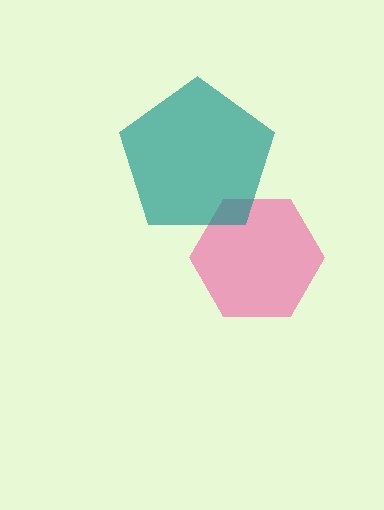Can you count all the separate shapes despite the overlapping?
Yes, there are 2 separate shapes.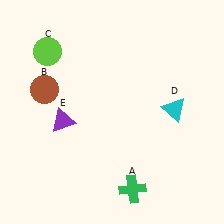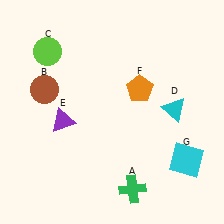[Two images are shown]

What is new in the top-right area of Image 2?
An orange pentagon (F) was added in the top-right area of Image 2.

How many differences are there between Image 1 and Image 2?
There are 2 differences between the two images.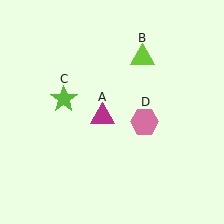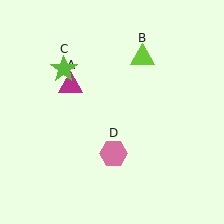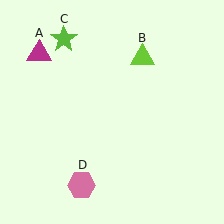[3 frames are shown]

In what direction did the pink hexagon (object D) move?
The pink hexagon (object D) moved down and to the left.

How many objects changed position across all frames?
3 objects changed position: magenta triangle (object A), lime star (object C), pink hexagon (object D).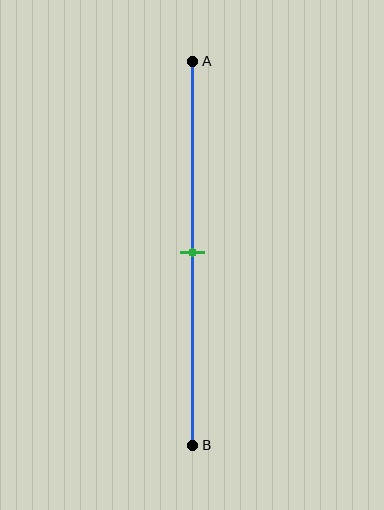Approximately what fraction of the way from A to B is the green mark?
The green mark is approximately 50% of the way from A to B.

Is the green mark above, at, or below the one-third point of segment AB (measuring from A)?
The green mark is below the one-third point of segment AB.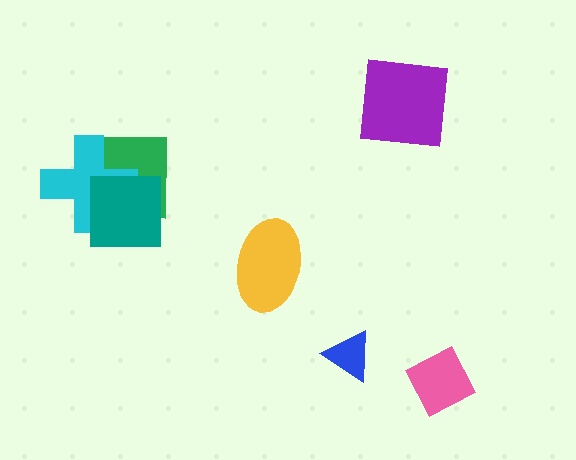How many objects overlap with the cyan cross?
2 objects overlap with the cyan cross.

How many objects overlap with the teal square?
2 objects overlap with the teal square.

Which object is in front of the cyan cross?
The teal square is in front of the cyan cross.